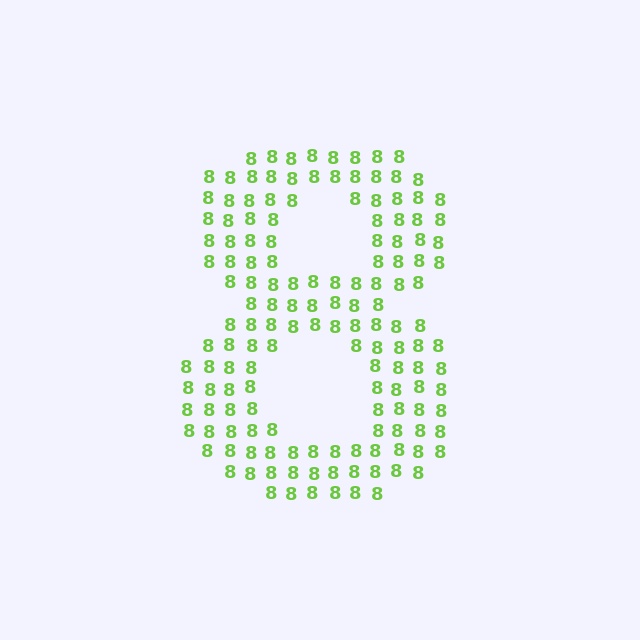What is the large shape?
The large shape is the digit 8.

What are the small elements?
The small elements are digit 8's.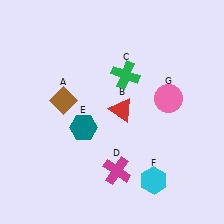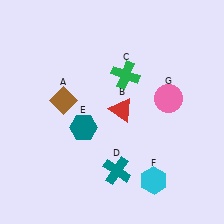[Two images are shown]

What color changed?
The cross (D) changed from magenta in Image 1 to teal in Image 2.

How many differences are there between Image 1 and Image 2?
There is 1 difference between the two images.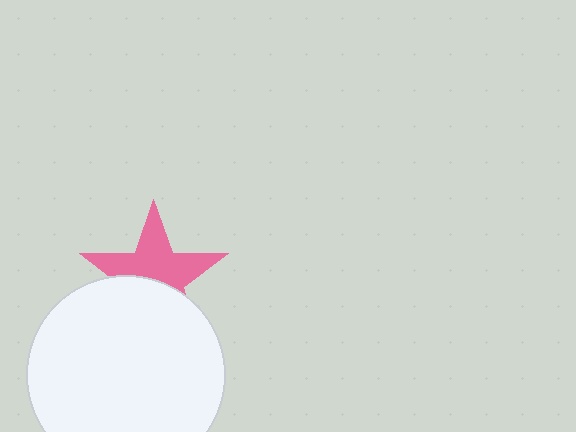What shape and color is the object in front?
The object in front is a white circle.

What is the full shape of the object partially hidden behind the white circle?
The partially hidden object is a pink star.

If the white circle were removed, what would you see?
You would see the complete pink star.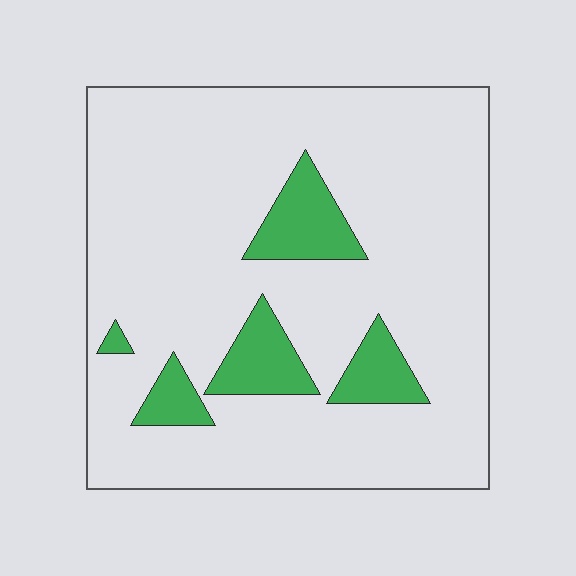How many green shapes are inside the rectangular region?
5.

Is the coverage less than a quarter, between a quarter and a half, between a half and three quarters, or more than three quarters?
Less than a quarter.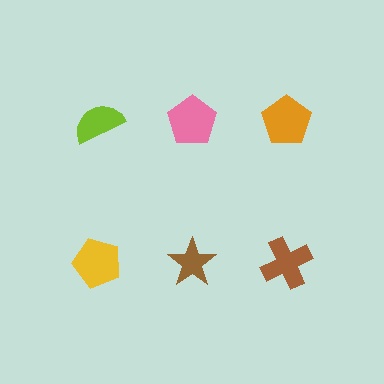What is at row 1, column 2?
A pink pentagon.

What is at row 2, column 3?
A brown cross.